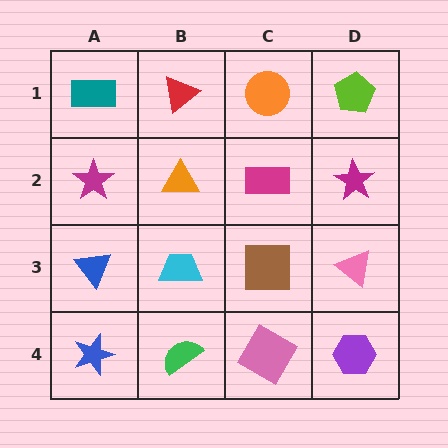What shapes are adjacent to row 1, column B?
An orange triangle (row 2, column B), a teal rectangle (row 1, column A), an orange circle (row 1, column C).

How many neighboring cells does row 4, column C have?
3.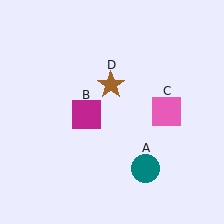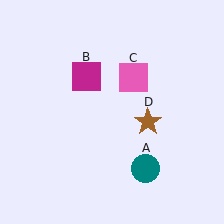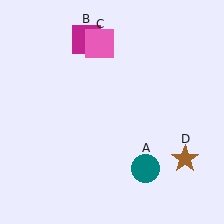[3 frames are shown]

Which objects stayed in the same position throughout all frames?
Teal circle (object A) remained stationary.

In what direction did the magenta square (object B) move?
The magenta square (object B) moved up.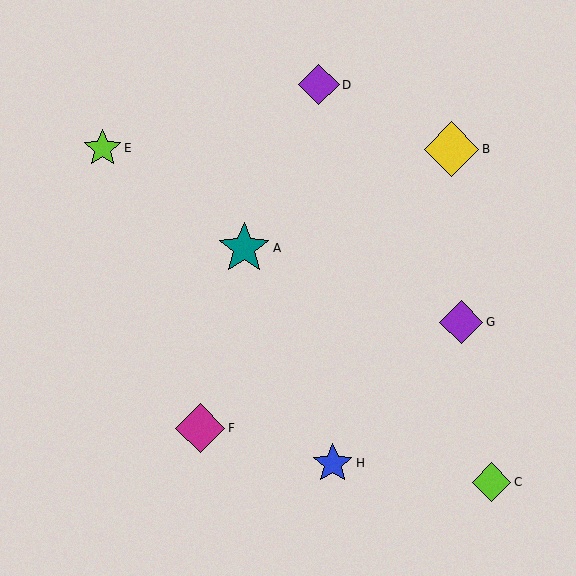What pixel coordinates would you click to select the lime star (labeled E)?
Click at (102, 148) to select the lime star E.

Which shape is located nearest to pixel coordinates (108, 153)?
The lime star (labeled E) at (102, 148) is nearest to that location.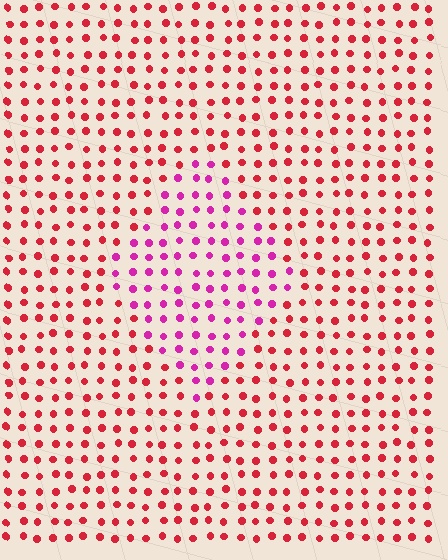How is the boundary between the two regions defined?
The boundary is defined purely by a slight shift in hue (about 38 degrees). Spacing, size, and orientation are identical on both sides.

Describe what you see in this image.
The image is filled with small red elements in a uniform arrangement. A diamond-shaped region is visible where the elements are tinted to a slightly different hue, forming a subtle color boundary.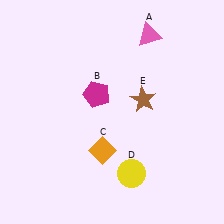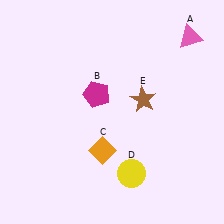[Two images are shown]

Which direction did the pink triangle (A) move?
The pink triangle (A) moved right.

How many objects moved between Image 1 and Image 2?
1 object moved between the two images.